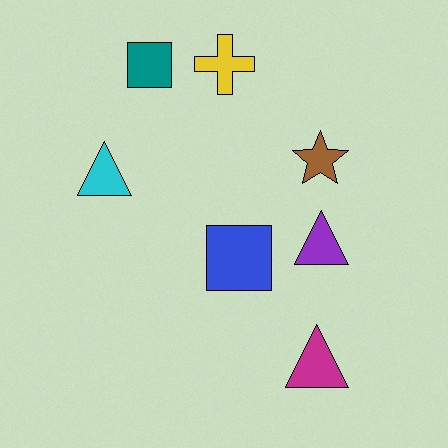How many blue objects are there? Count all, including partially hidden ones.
There is 1 blue object.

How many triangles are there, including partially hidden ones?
There are 3 triangles.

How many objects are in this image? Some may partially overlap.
There are 7 objects.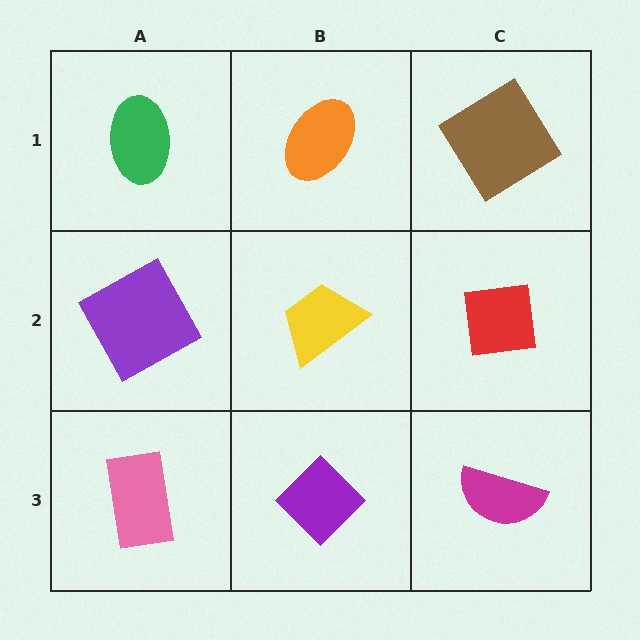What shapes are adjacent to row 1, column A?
A purple square (row 2, column A), an orange ellipse (row 1, column B).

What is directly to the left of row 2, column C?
A yellow trapezoid.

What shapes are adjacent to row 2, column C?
A brown diamond (row 1, column C), a magenta semicircle (row 3, column C), a yellow trapezoid (row 2, column B).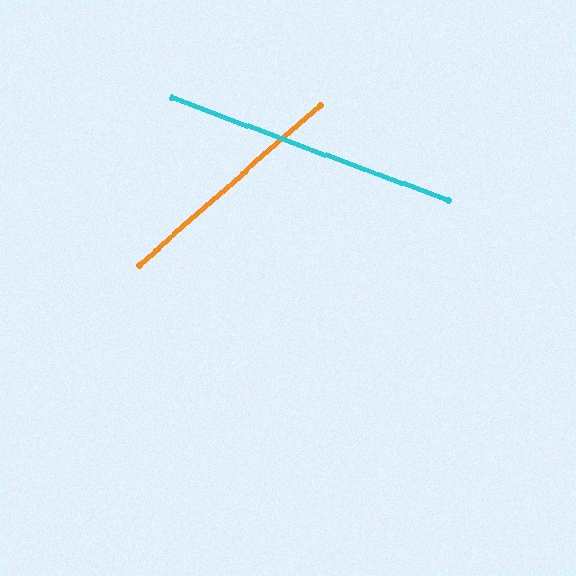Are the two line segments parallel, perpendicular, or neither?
Neither parallel nor perpendicular — they differ by about 62°.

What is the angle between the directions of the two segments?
Approximately 62 degrees.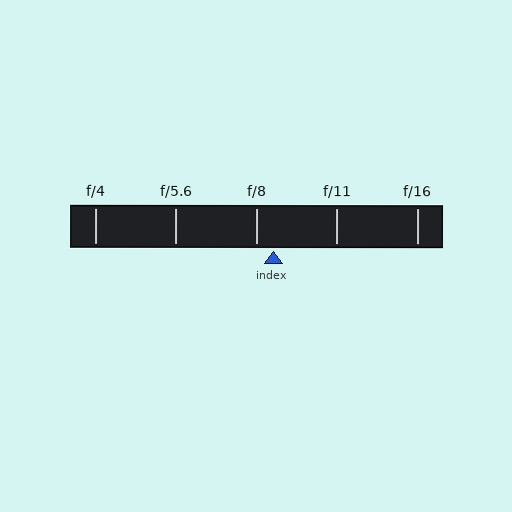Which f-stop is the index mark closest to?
The index mark is closest to f/8.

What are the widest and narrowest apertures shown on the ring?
The widest aperture shown is f/4 and the narrowest is f/16.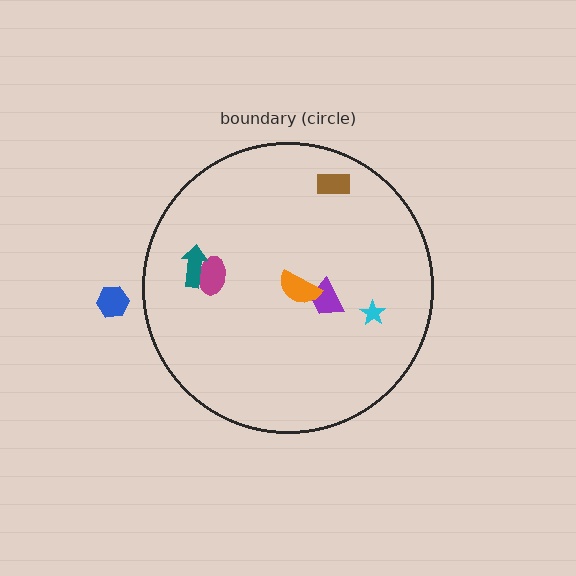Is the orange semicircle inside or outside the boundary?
Inside.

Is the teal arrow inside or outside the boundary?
Inside.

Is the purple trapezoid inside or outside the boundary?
Inside.